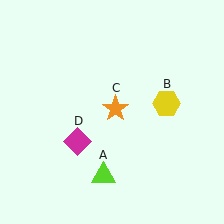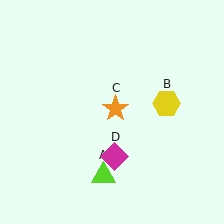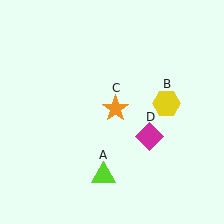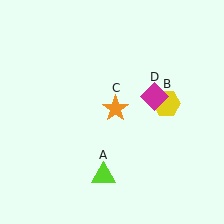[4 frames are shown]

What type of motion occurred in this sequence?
The magenta diamond (object D) rotated counterclockwise around the center of the scene.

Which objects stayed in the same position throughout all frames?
Lime triangle (object A) and yellow hexagon (object B) and orange star (object C) remained stationary.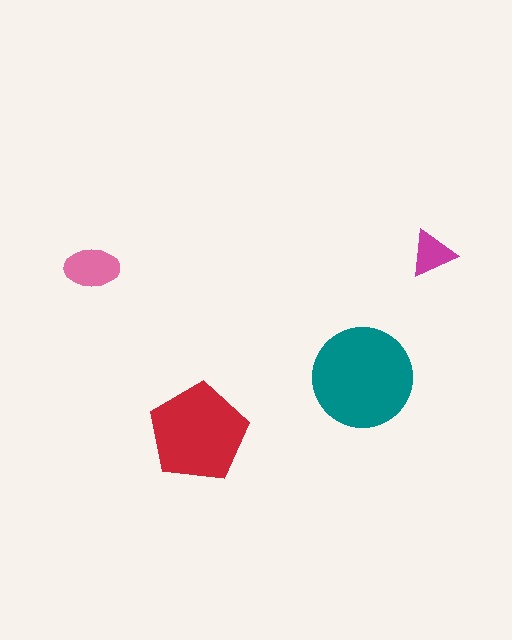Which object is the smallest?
The magenta triangle.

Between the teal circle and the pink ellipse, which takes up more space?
The teal circle.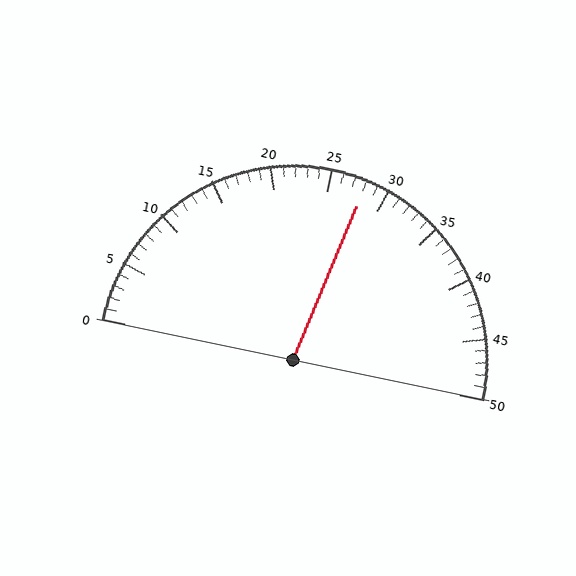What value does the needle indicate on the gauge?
The needle indicates approximately 28.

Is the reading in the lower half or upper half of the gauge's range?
The reading is in the upper half of the range (0 to 50).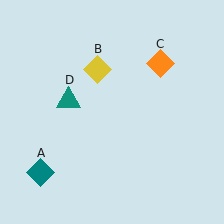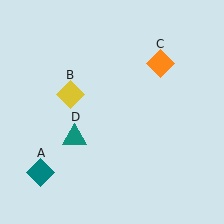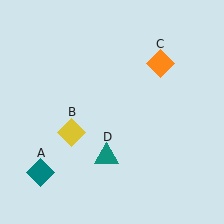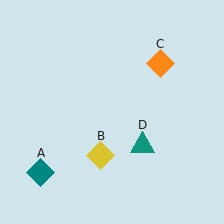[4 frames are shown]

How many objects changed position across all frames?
2 objects changed position: yellow diamond (object B), teal triangle (object D).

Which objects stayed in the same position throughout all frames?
Teal diamond (object A) and orange diamond (object C) remained stationary.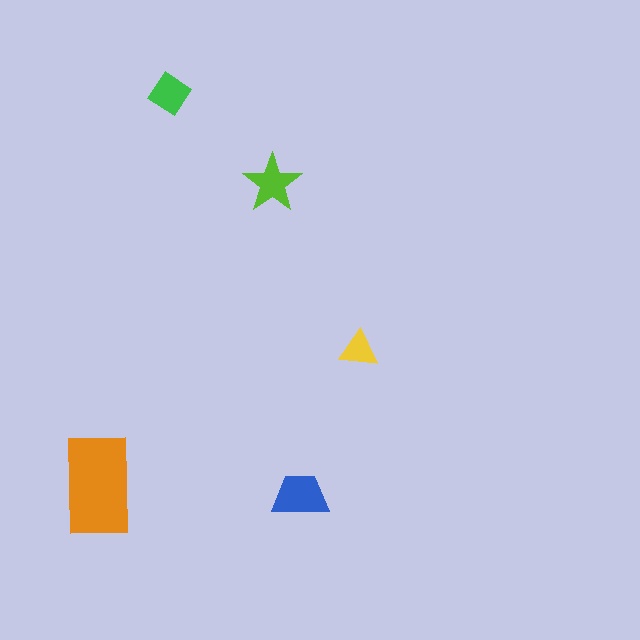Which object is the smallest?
The yellow triangle.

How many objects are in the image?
There are 5 objects in the image.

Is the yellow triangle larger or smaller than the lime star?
Smaller.